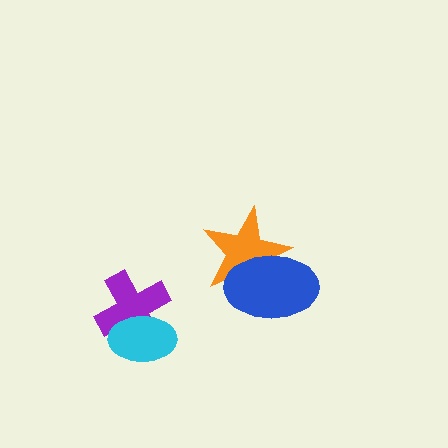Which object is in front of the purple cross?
The cyan ellipse is in front of the purple cross.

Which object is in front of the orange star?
The blue ellipse is in front of the orange star.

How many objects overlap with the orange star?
1 object overlaps with the orange star.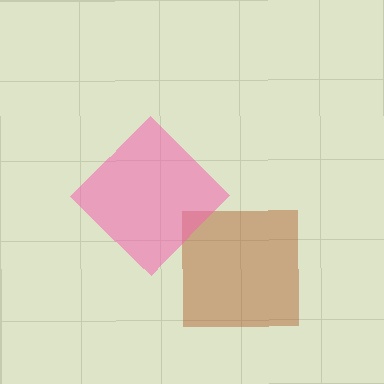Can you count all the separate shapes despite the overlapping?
Yes, there are 2 separate shapes.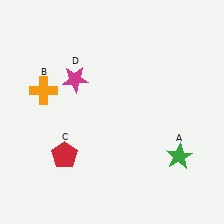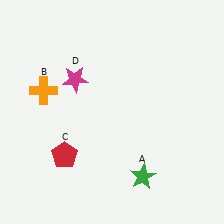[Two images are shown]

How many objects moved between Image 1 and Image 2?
1 object moved between the two images.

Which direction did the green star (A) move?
The green star (A) moved left.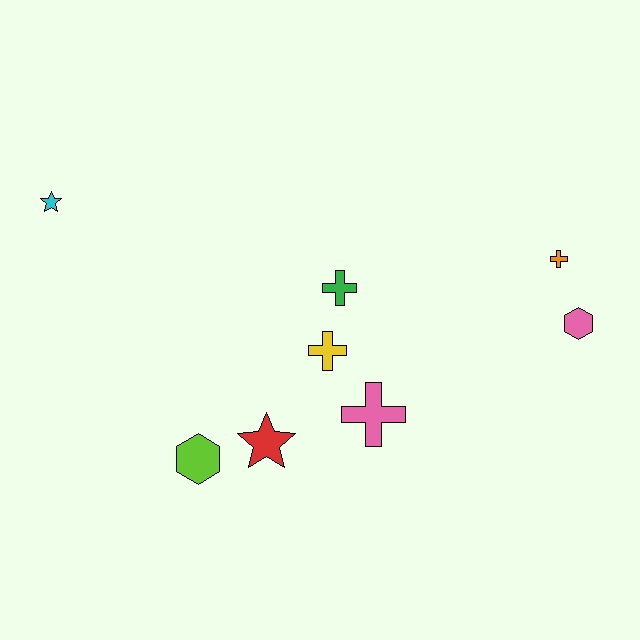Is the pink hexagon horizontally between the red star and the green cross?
No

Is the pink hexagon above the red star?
Yes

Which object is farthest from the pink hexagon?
The cyan star is farthest from the pink hexagon.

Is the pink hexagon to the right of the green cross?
Yes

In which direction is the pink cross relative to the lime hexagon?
The pink cross is to the right of the lime hexagon.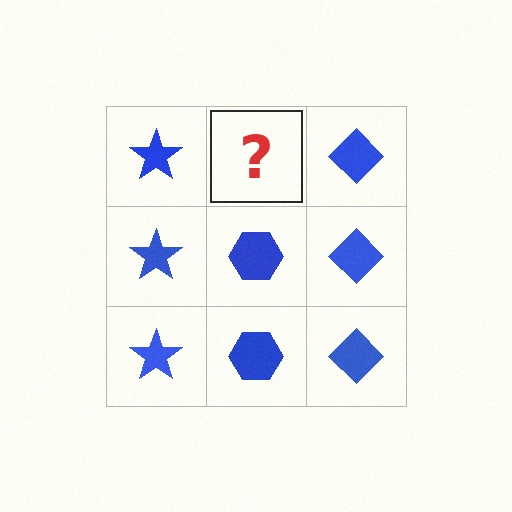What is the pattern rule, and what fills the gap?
The rule is that each column has a consistent shape. The gap should be filled with a blue hexagon.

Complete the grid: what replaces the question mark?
The question mark should be replaced with a blue hexagon.